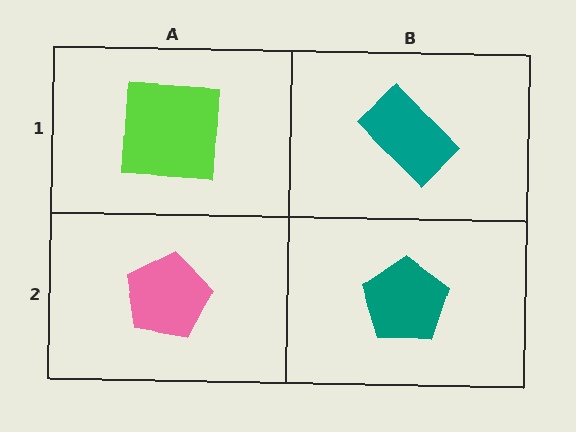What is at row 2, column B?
A teal pentagon.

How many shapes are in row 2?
2 shapes.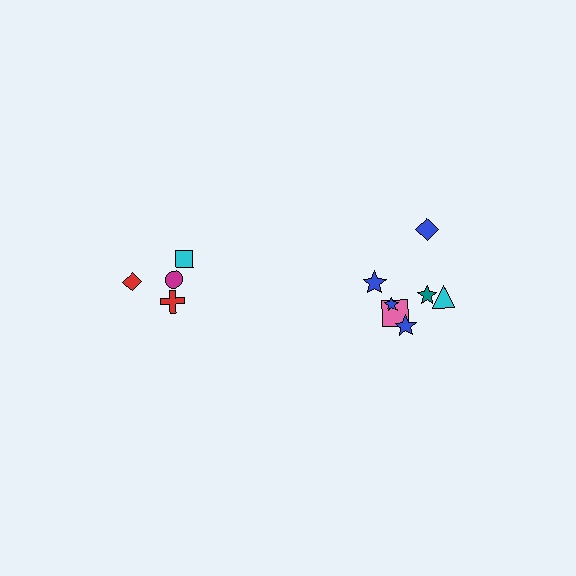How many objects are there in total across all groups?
There are 11 objects.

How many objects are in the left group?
There are 4 objects.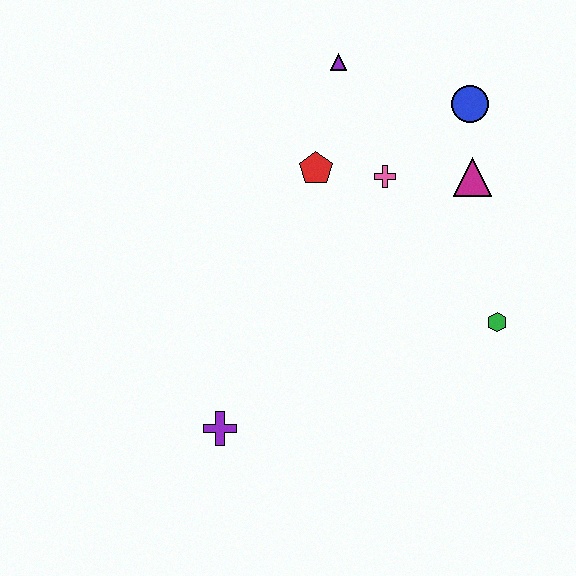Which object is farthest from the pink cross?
The purple cross is farthest from the pink cross.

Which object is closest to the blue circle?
The magenta triangle is closest to the blue circle.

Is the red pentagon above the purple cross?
Yes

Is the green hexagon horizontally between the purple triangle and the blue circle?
No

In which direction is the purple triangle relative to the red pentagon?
The purple triangle is above the red pentagon.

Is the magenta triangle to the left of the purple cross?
No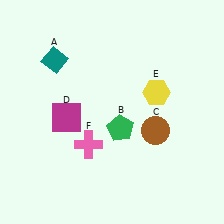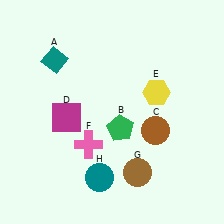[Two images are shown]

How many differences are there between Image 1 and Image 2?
There are 2 differences between the two images.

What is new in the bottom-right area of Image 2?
A brown circle (G) was added in the bottom-right area of Image 2.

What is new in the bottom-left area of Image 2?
A teal circle (H) was added in the bottom-left area of Image 2.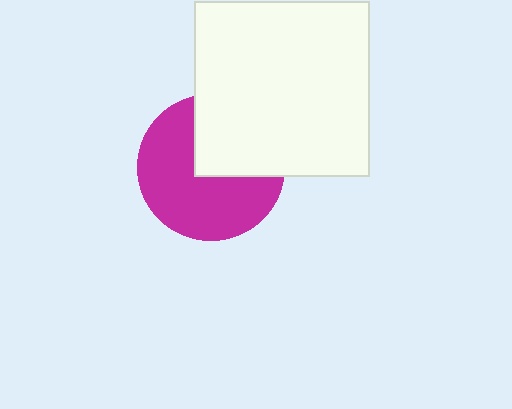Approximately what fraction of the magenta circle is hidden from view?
Roughly 38% of the magenta circle is hidden behind the white square.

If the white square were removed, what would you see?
You would see the complete magenta circle.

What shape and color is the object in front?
The object in front is a white square.